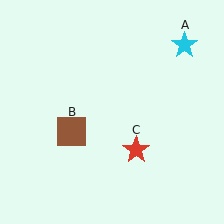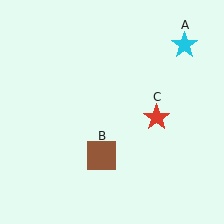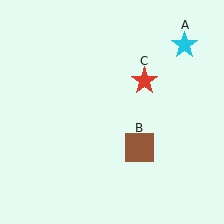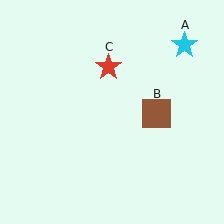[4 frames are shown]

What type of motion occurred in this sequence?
The brown square (object B), red star (object C) rotated counterclockwise around the center of the scene.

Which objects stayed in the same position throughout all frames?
Cyan star (object A) remained stationary.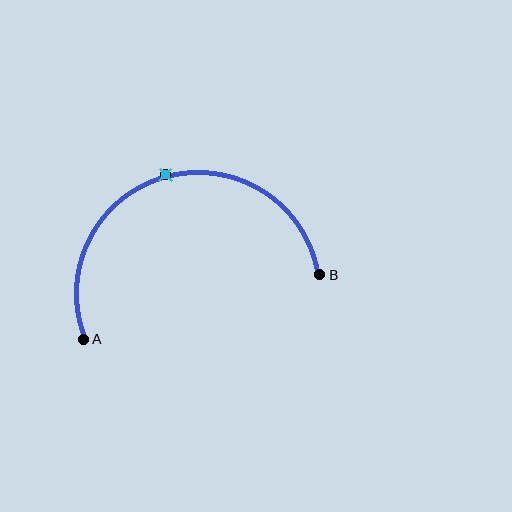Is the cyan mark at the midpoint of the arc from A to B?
Yes. The cyan mark lies on the arc at equal arc-length from both A and B — it is the arc midpoint.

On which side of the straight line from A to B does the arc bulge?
The arc bulges above the straight line connecting A and B.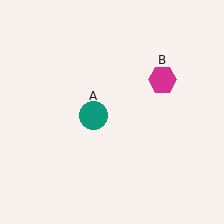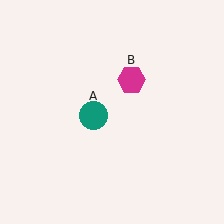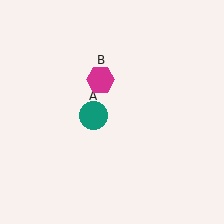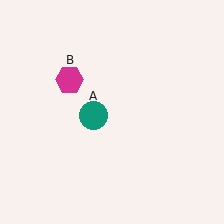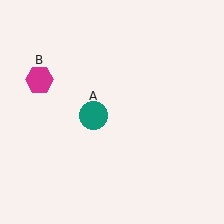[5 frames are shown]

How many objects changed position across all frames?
1 object changed position: magenta hexagon (object B).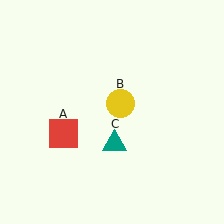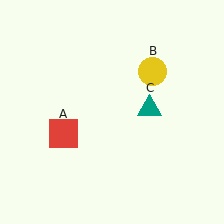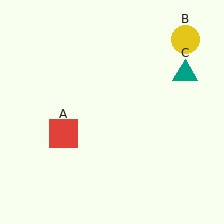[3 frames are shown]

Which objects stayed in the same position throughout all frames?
Red square (object A) remained stationary.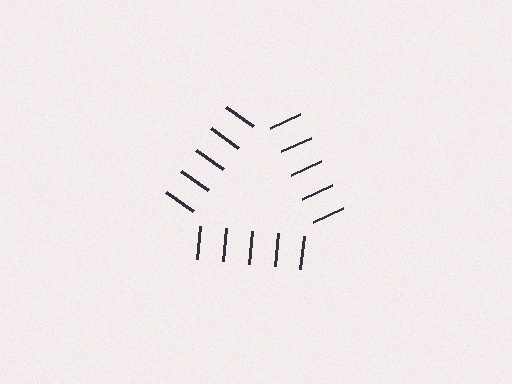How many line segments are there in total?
15 — 5 along each of the 3 edges.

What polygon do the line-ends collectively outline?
An illusory triangle — the line segments terminate on its edges but no continuous stroke is drawn.